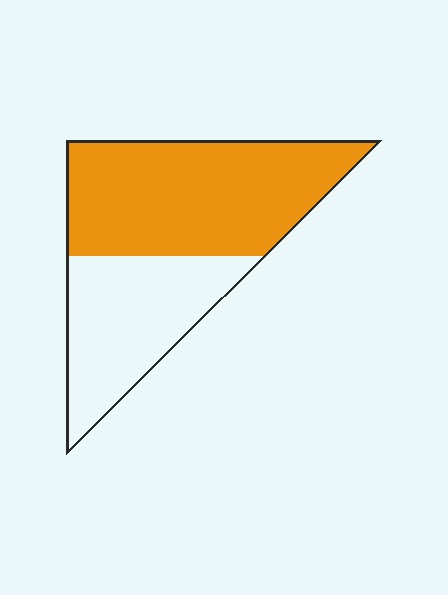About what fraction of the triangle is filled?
About three fifths (3/5).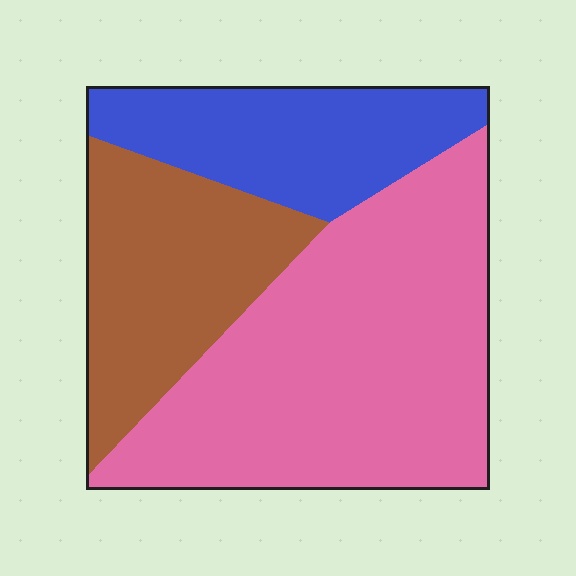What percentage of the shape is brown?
Brown covers around 25% of the shape.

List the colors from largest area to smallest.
From largest to smallest: pink, brown, blue.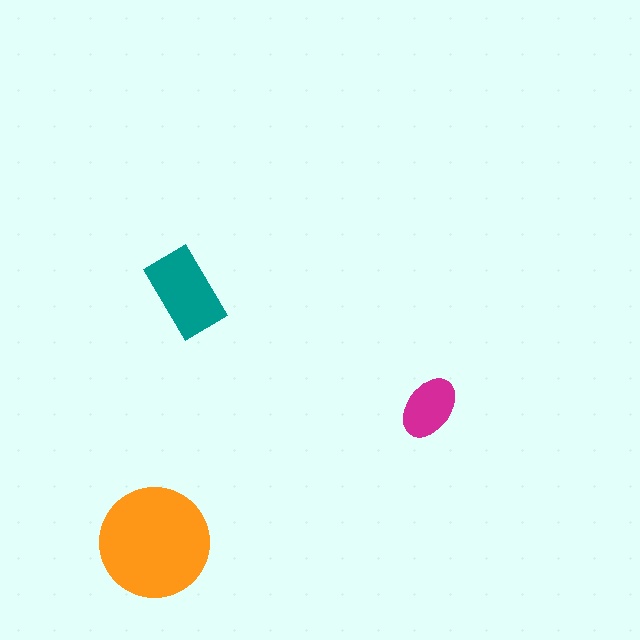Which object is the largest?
The orange circle.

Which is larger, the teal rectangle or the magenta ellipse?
The teal rectangle.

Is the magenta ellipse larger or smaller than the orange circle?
Smaller.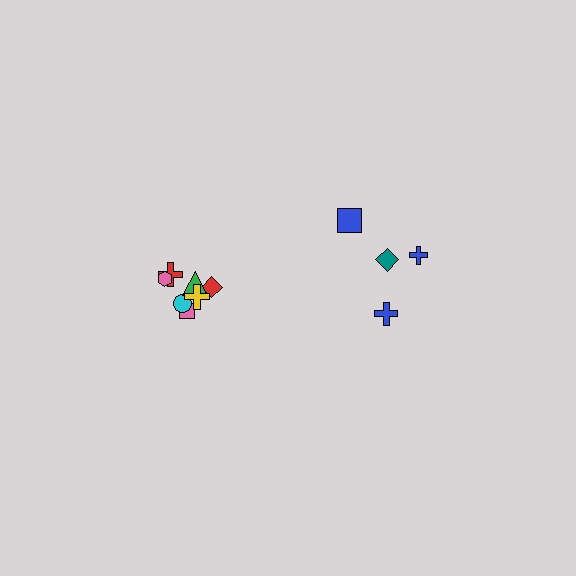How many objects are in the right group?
There are 4 objects.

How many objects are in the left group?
There are 7 objects.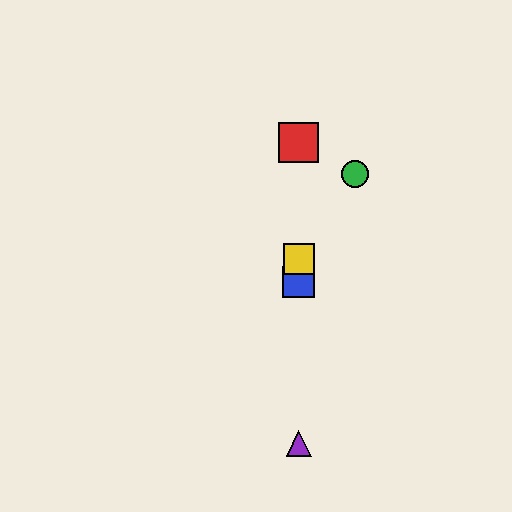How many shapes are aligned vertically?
4 shapes (the red square, the blue square, the yellow square, the purple triangle) are aligned vertically.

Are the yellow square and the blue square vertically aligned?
Yes, both are at x≈299.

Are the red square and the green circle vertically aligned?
No, the red square is at x≈299 and the green circle is at x≈355.